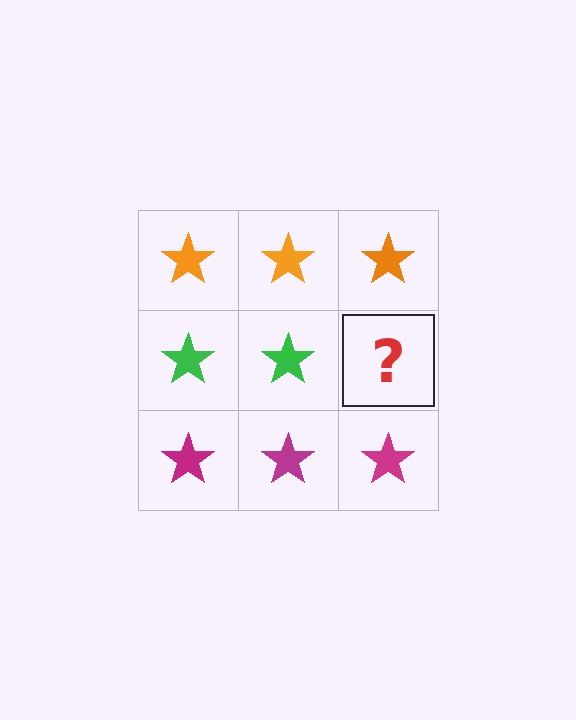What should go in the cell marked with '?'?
The missing cell should contain a green star.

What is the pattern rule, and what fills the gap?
The rule is that each row has a consistent color. The gap should be filled with a green star.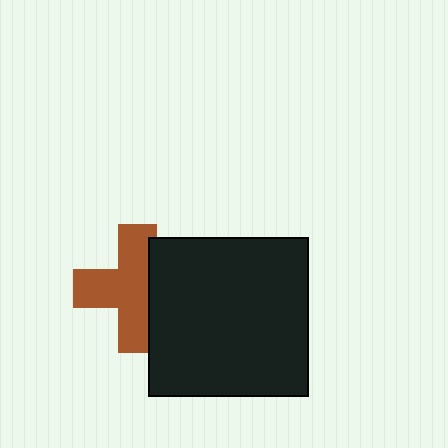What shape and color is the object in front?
The object in front is a black square.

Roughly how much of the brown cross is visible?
Most of it is visible (roughly 67%).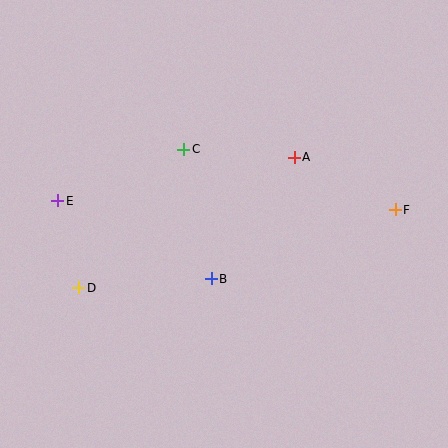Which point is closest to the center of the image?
Point B at (211, 279) is closest to the center.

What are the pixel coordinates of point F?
Point F is at (395, 210).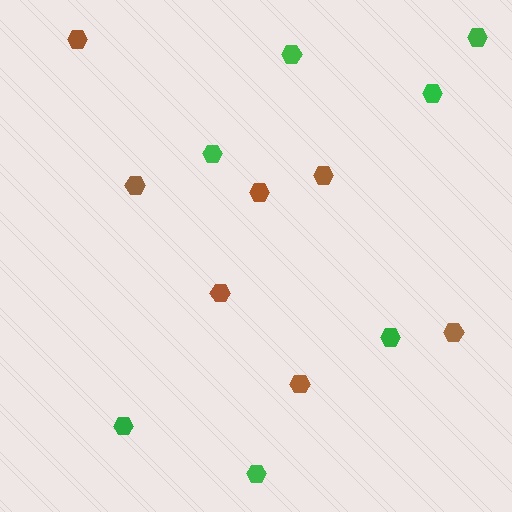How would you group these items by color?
There are 2 groups: one group of green hexagons (7) and one group of brown hexagons (7).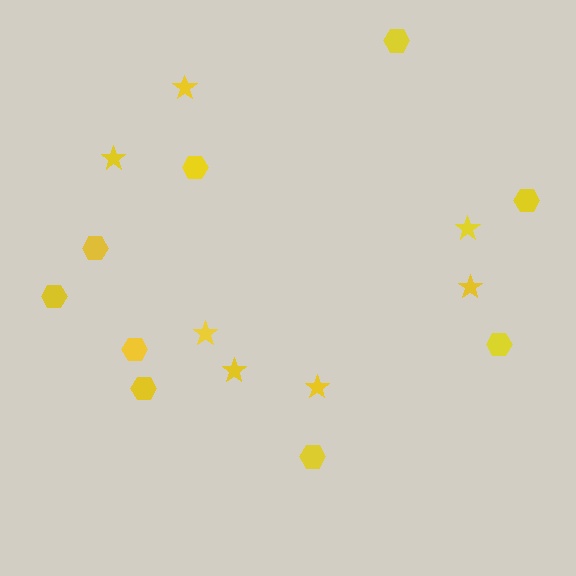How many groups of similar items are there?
There are 2 groups: one group of stars (7) and one group of hexagons (9).